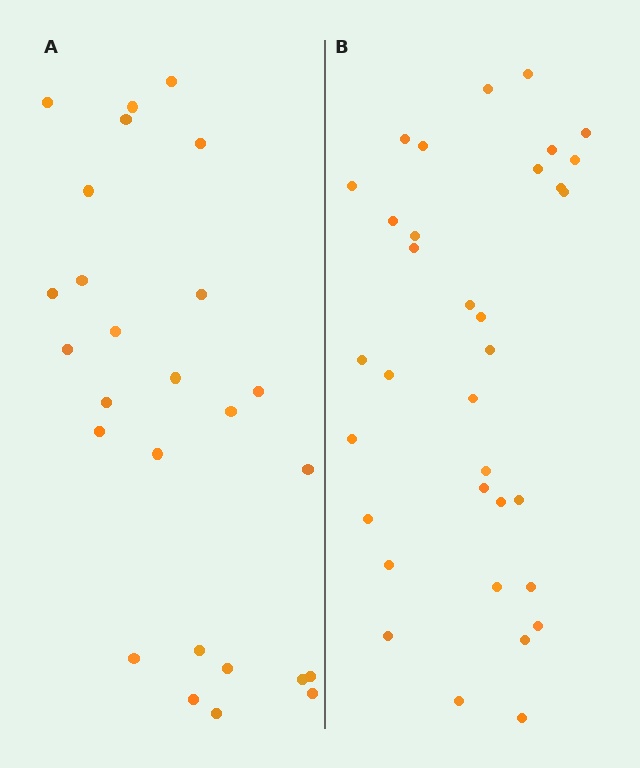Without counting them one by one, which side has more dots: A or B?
Region B (the right region) has more dots.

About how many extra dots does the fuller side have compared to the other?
Region B has roughly 8 or so more dots than region A.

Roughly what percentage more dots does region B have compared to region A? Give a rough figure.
About 30% more.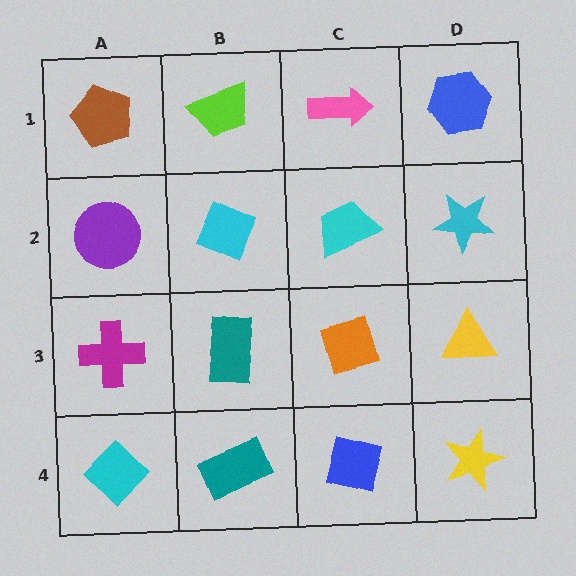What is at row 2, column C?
A cyan trapezoid.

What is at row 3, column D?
A yellow triangle.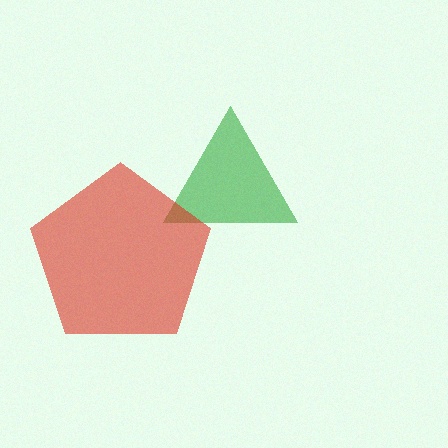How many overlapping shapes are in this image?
There are 2 overlapping shapes in the image.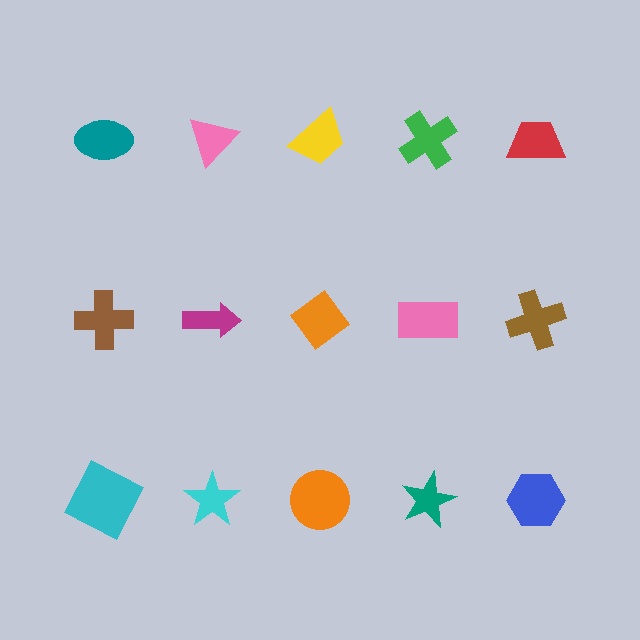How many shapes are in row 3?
5 shapes.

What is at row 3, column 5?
A blue hexagon.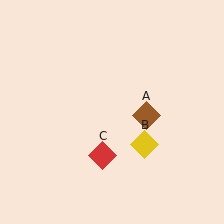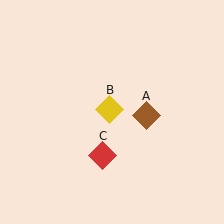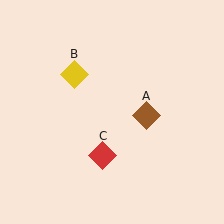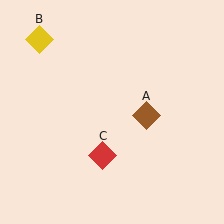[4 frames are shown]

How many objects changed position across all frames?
1 object changed position: yellow diamond (object B).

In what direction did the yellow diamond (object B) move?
The yellow diamond (object B) moved up and to the left.